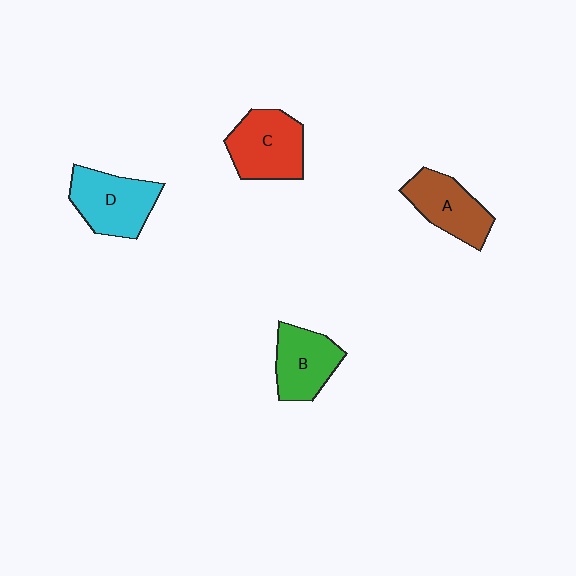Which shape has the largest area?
Shape C (red).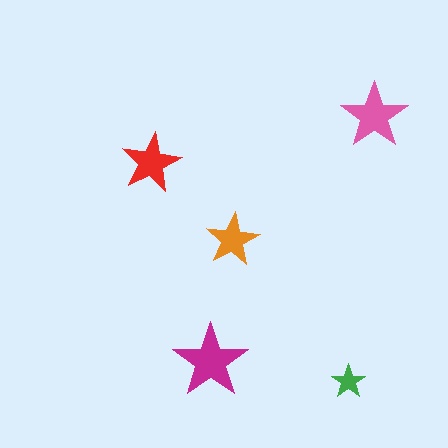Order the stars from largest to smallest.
the magenta one, the pink one, the red one, the orange one, the green one.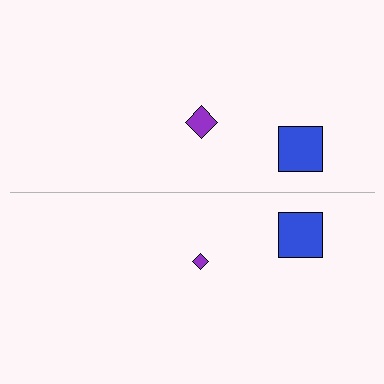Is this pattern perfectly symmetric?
No, the pattern is not perfectly symmetric. The purple diamond on the bottom side has a different size than its mirror counterpart.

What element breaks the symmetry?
The purple diamond on the bottom side has a different size than its mirror counterpart.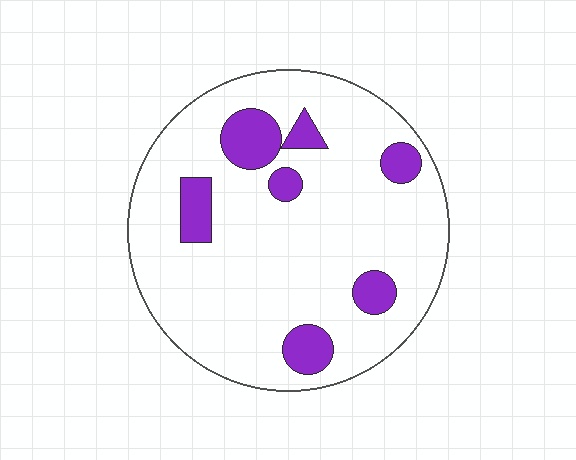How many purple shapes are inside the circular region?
7.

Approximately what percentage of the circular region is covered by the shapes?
Approximately 15%.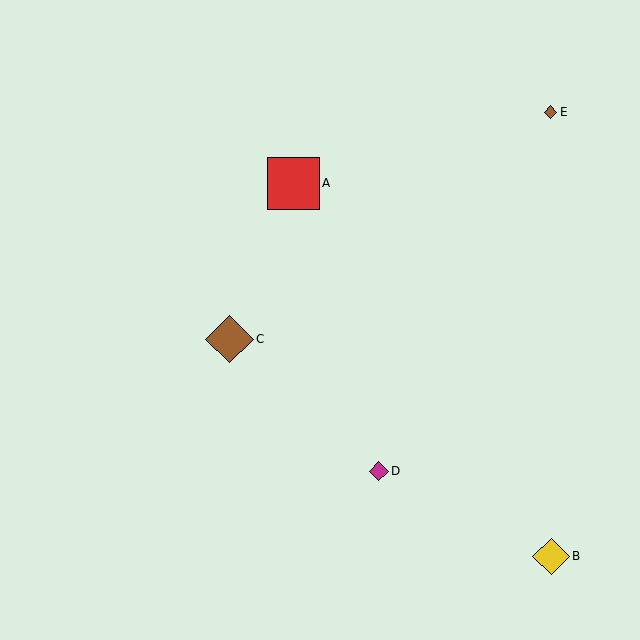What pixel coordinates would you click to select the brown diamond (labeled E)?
Click at (551, 112) to select the brown diamond E.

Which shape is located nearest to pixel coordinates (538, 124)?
The brown diamond (labeled E) at (551, 112) is nearest to that location.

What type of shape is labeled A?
Shape A is a red square.